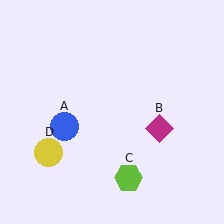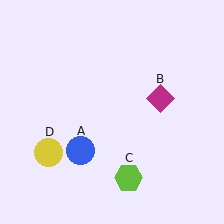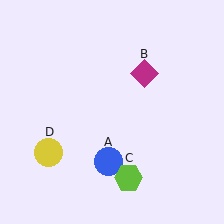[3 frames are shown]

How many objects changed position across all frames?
2 objects changed position: blue circle (object A), magenta diamond (object B).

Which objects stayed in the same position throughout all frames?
Lime hexagon (object C) and yellow circle (object D) remained stationary.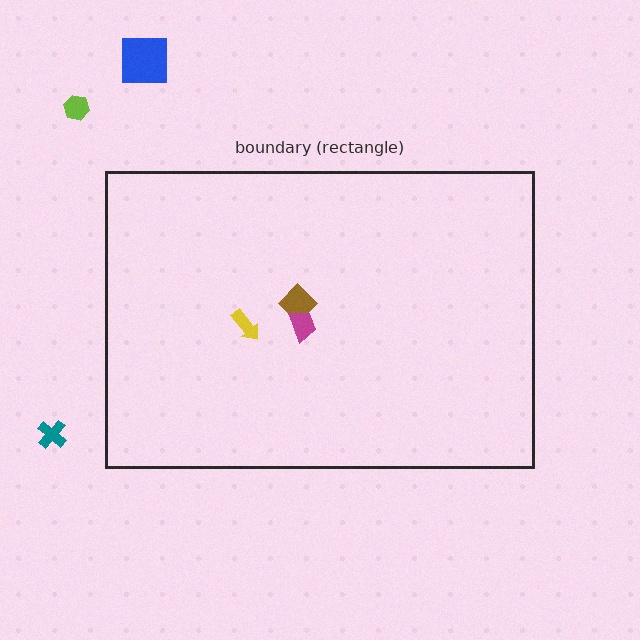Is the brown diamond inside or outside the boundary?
Inside.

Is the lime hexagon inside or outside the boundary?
Outside.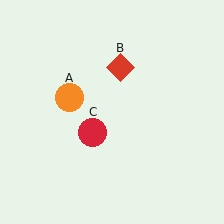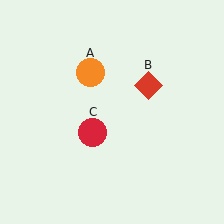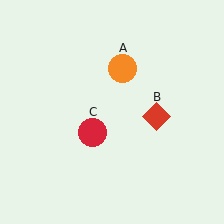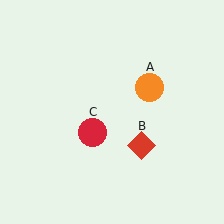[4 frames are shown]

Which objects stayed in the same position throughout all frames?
Red circle (object C) remained stationary.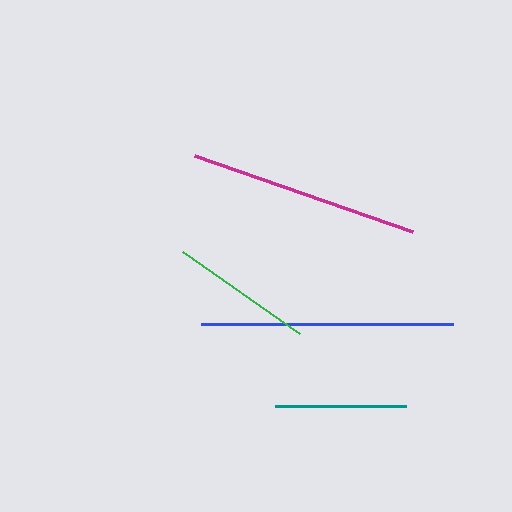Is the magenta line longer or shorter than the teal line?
The magenta line is longer than the teal line.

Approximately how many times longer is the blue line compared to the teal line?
The blue line is approximately 1.9 times the length of the teal line.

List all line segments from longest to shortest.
From longest to shortest: blue, magenta, green, teal.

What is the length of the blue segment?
The blue segment is approximately 252 pixels long.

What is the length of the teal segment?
The teal segment is approximately 132 pixels long.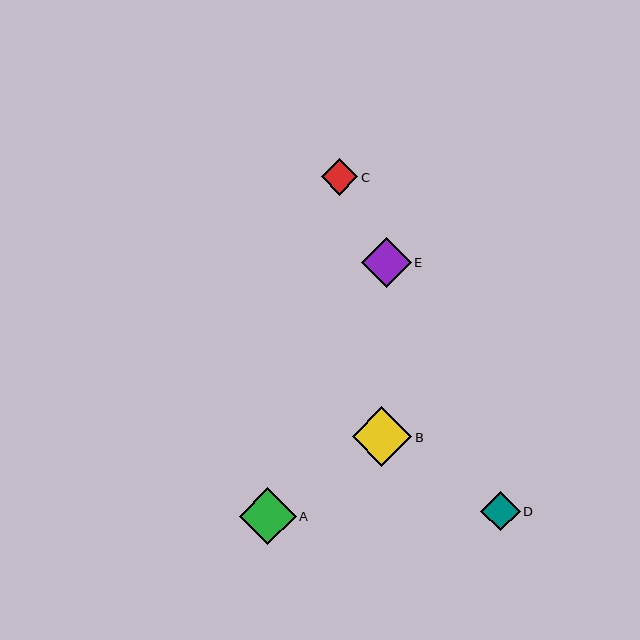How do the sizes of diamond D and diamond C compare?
Diamond D and diamond C are approximately the same size.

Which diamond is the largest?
Diamond B is the largest with a size of approximately 60 pixels.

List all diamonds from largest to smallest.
From largest to smallest: B, A, E, D, C.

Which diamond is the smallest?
Diamond C is the smallest with a size of approximately 37 pixels.